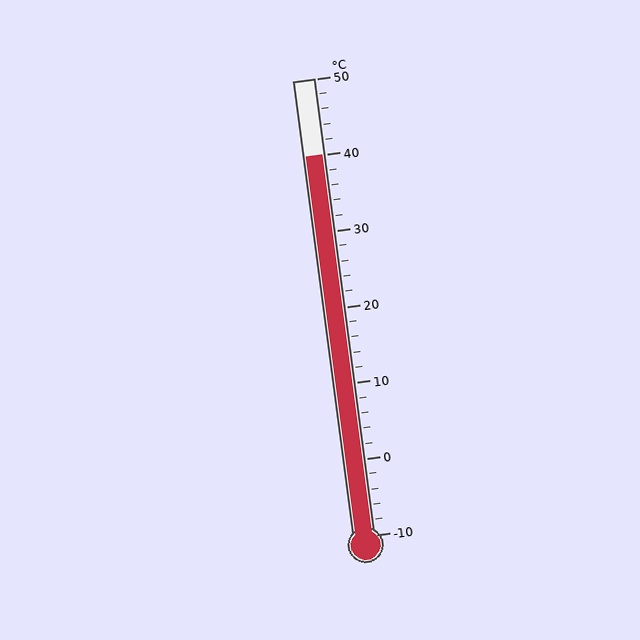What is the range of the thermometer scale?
The thermometer scale ranges from -10°C to 50°C.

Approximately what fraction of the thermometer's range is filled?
The thermometer is filled to approximately 85% of its range.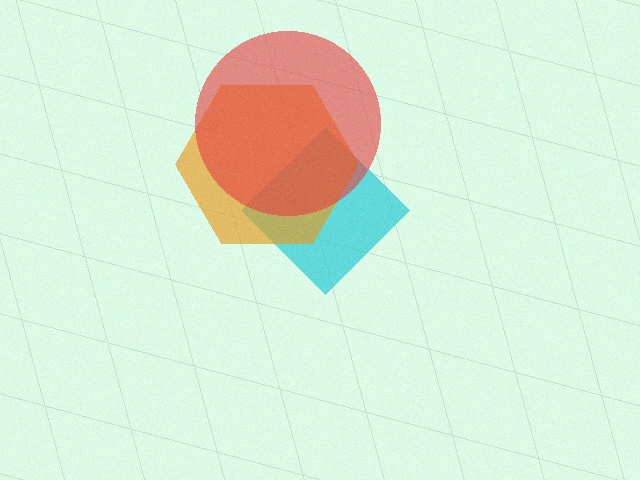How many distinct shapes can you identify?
There are 3 distinct shapes: a cyan diamond, an orange hexagon, a red circle.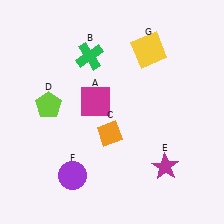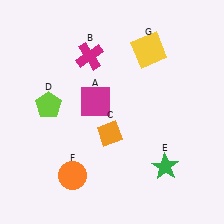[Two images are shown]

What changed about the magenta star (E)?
In Image 1, E is magenta. In Image 2, it changed to green.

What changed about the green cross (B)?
In Image 1, B is green. In Image 2, it changed to magenta.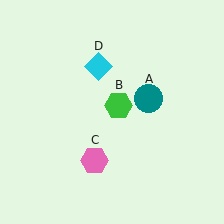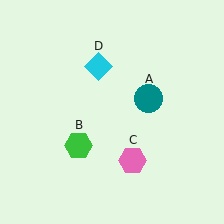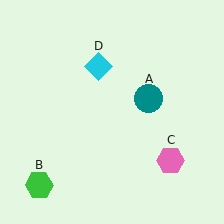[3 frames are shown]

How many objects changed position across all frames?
2 objects changed position: green hexagon (object B), pink hexagon (object C).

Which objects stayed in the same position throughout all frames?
Teal circle (object A) and cyan diamond (object D) remained stationary.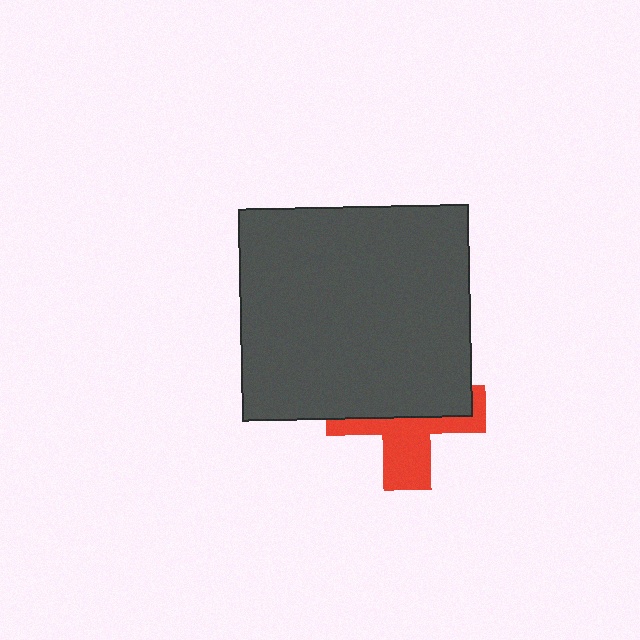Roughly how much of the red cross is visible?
A small part of it is visible (roughly 43%).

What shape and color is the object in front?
The object in front is a dark gray rectangle.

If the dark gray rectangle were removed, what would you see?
You would see the complete red cross.